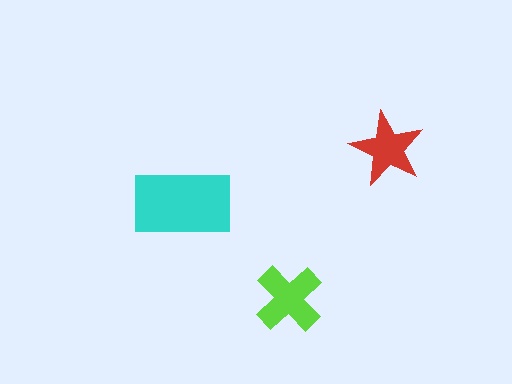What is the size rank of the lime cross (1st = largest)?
2nd.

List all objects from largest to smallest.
The cyan rectangle, the lime cross, the red star.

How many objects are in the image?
There are 3 objects in the image.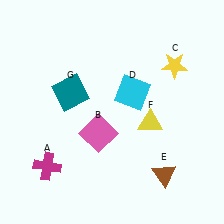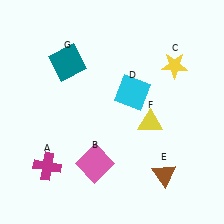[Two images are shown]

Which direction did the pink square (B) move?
The pink square (B) moved down.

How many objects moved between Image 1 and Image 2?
2 objects moved between the two images.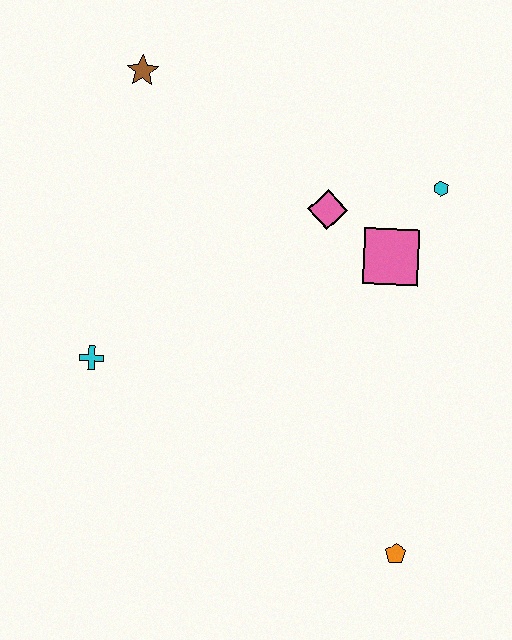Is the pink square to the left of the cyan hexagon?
Yes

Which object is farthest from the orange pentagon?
The brown star is farthest from the orange pentagon.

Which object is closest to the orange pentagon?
The pink square is closest to the orange pentagon.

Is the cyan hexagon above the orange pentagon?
Yes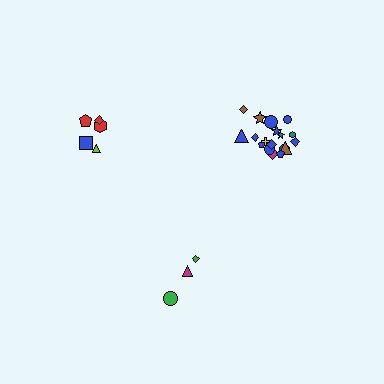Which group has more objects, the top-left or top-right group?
The top-right group.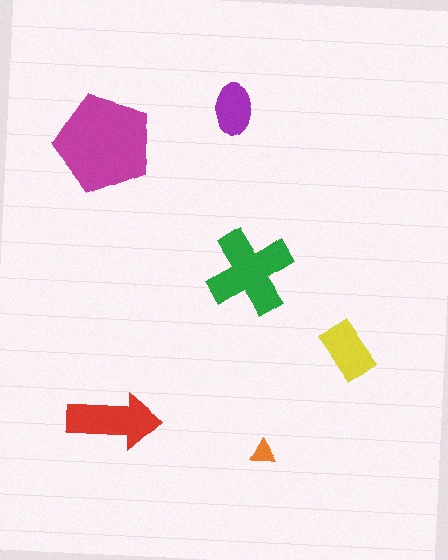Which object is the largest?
The magenta pentagon.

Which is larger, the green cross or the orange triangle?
The green cross.